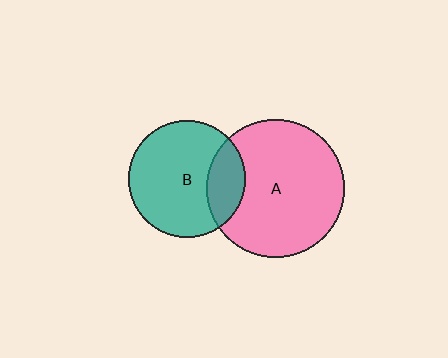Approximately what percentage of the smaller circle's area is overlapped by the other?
Approximately 25%.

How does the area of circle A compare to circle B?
Approximately 1.4 times.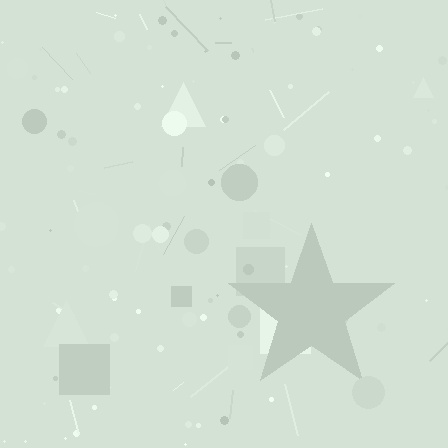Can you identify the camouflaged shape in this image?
The camouflaged shape is a star.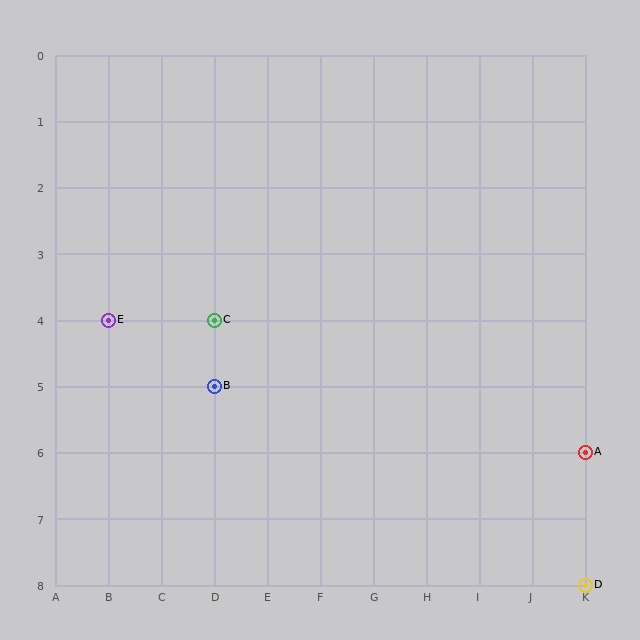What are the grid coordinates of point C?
Point C is at grid coordinates (D, 4).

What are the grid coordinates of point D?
Point D is at grid coordinates (K, 8).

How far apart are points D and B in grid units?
Points D and B are 7 columns and 3 rows apart (about 7.6 grid units diagonally).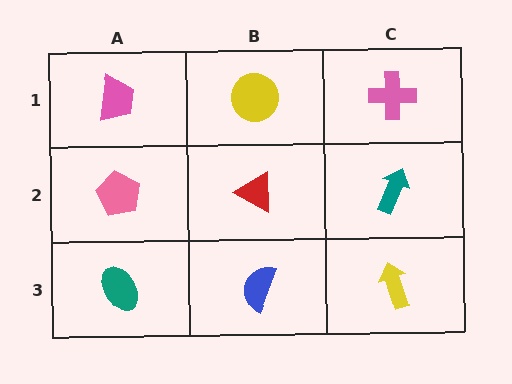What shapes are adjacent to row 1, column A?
A pink pentagon (row 2, column A), a yellow circle (row 1, column B).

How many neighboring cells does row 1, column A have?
2.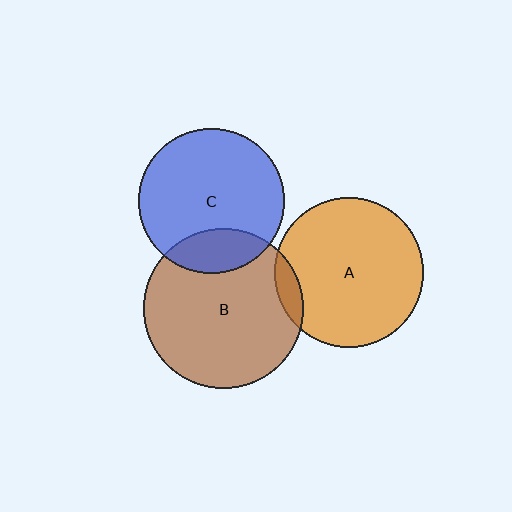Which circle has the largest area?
Circle B (brown).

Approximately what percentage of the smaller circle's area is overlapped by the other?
Approximately 10%.